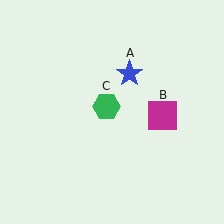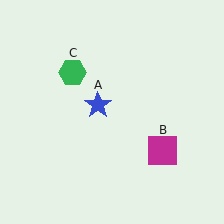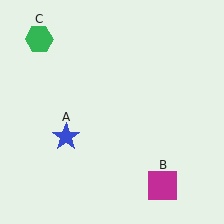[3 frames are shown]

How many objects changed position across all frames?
3 objects changed position: blue star (object A), magenta square (object B), green hexagon (object C).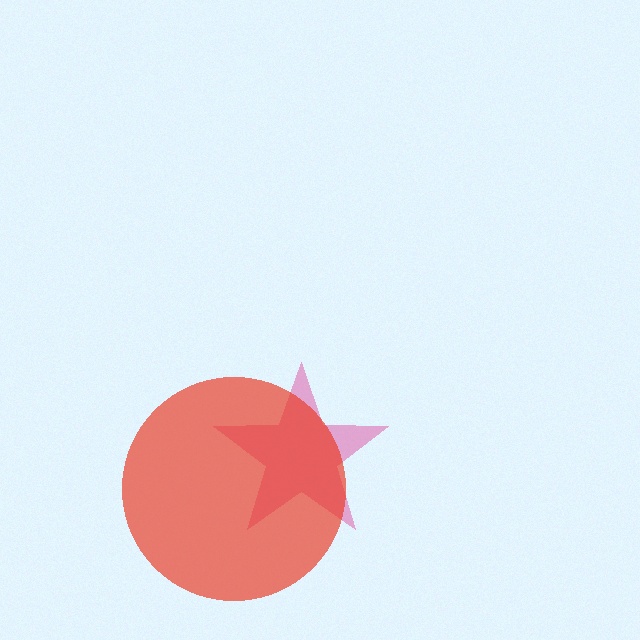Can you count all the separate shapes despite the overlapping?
Yes, there are 2 separate shapes.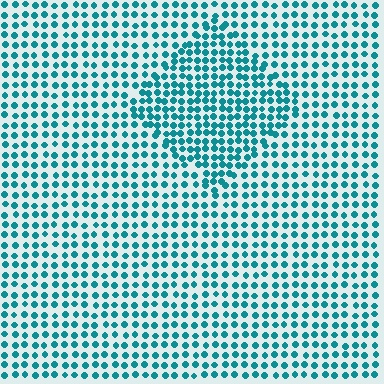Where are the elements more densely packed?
The elements are more densely packed inside the diamond boundary.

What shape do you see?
I see a diamond.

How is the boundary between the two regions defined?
The boundary is defined by a change in element density (approximately 1.5x ratio). All elements are the same color, size, and shape.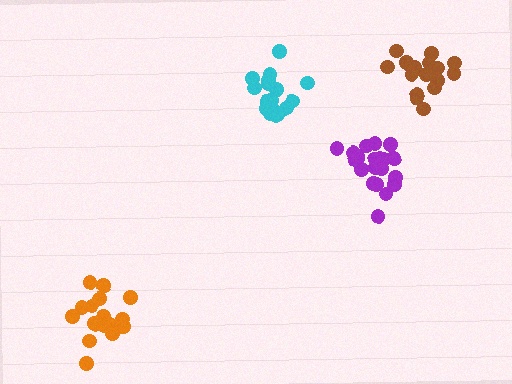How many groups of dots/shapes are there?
There are 4 groups.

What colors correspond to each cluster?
The clusters are colored: purple, orange, cyan, brown.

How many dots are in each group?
Group 1: 20 dots, Group 2: 18 dots, Group 3: 19 dots, Group 4: 18 dots (75 total).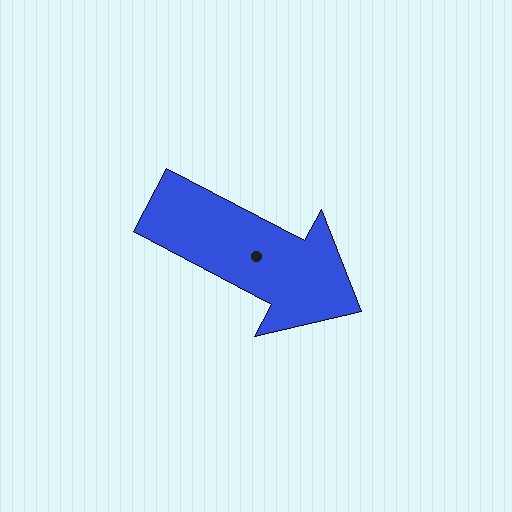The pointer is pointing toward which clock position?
Roughly 4 o'clock.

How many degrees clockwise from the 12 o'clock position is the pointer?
Approximately 118 degrees.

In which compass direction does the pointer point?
Southeast.